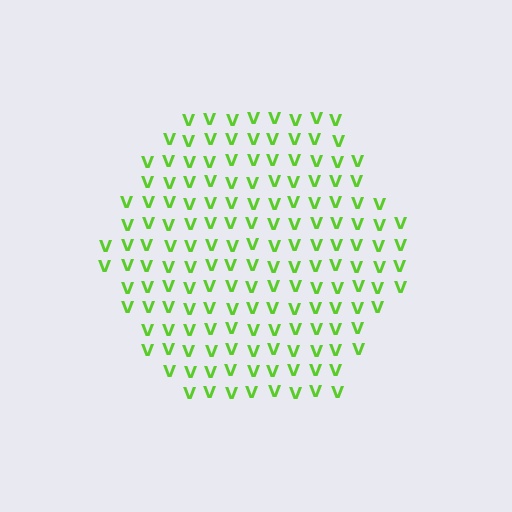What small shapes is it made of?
It is made of small letter V's.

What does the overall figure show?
The overall figure shows a hexagon.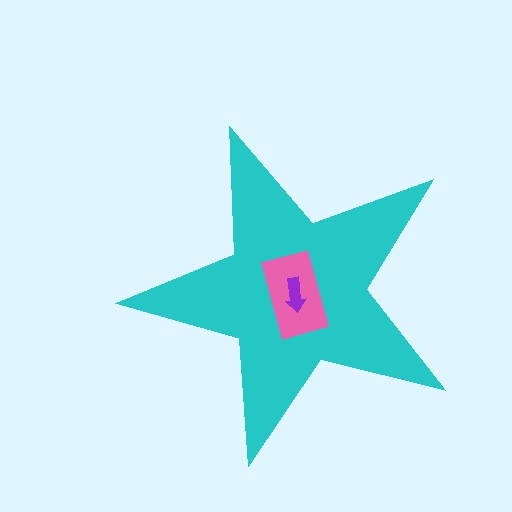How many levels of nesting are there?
3.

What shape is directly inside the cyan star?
The pink rectangle.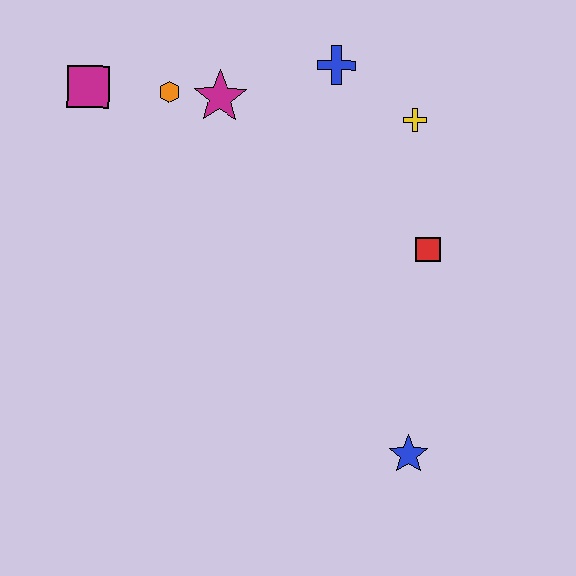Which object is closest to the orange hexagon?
The magenta star is closest to the orange hexagon.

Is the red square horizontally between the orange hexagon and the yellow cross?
No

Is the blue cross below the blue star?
No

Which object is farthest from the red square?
The magenta square is farthest from the red square.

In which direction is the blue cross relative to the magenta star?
The blue cross is to the right of the magenta star.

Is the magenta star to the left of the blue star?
Yes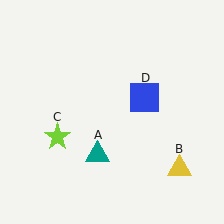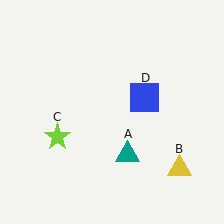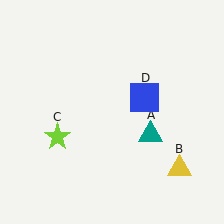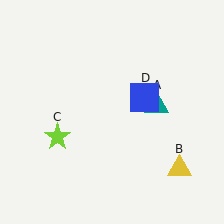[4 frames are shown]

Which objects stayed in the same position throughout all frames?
Yellow triangle (object B) and lime star (object C) and blue square (object D) remained stationary.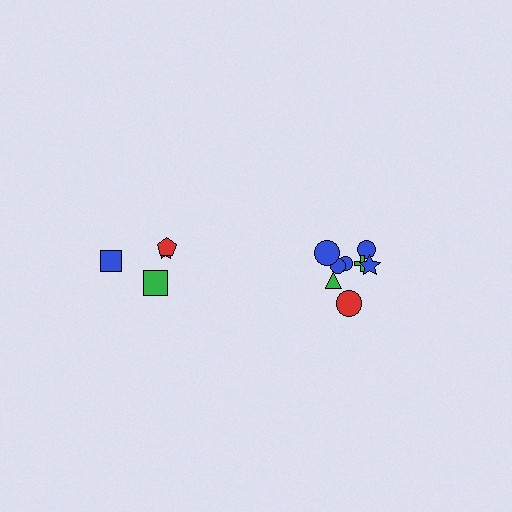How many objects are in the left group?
There are 4 objects.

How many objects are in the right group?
There are 8 objects.